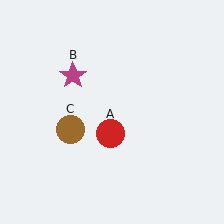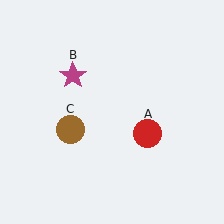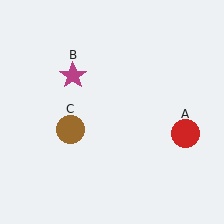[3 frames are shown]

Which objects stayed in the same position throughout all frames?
Magenta star (object B) and brown circle (object C) remained stationary.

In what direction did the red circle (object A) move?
The red circle (object A) moved right.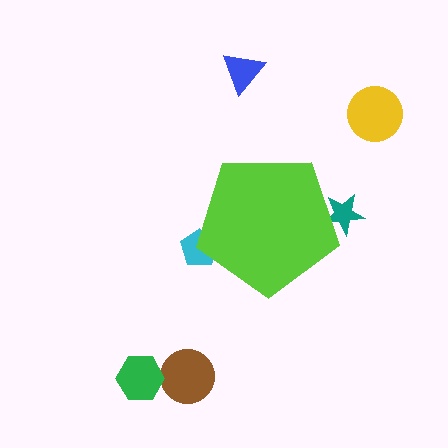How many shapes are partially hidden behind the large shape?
2 shapes are partially hidden.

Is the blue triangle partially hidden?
No, the blue triangle is fully visible.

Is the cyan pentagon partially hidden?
Yes, the cyan pentagon is partially hidden behind the lime pentagon.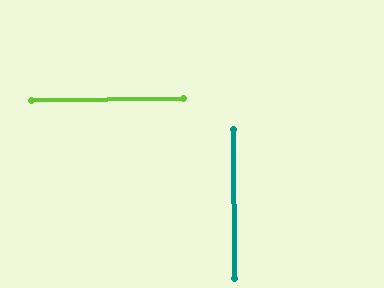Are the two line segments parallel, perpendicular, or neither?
Perpendicular — they meet at approximately 90°.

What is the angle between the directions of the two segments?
Approximately 90 degrees.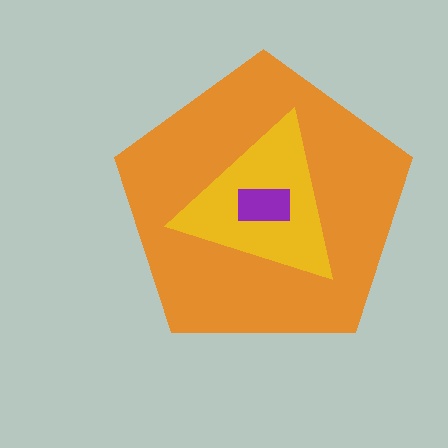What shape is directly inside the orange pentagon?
The yellow triangle.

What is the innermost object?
The purple rectangle.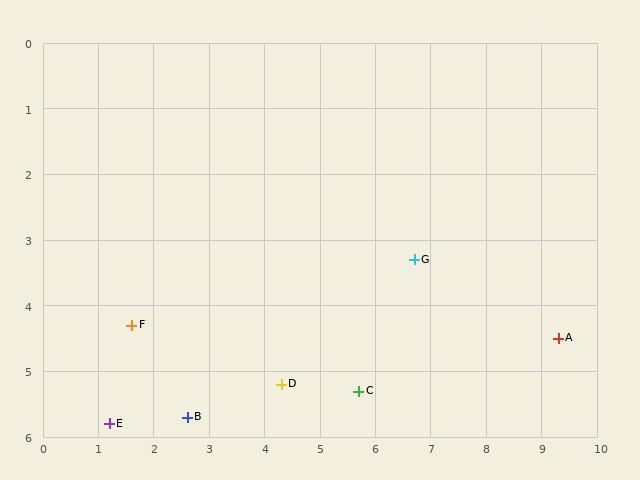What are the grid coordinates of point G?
Point G is at approximately (6.7, 3.3).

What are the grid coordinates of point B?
Point B is at approximately (2.6, 5.7).